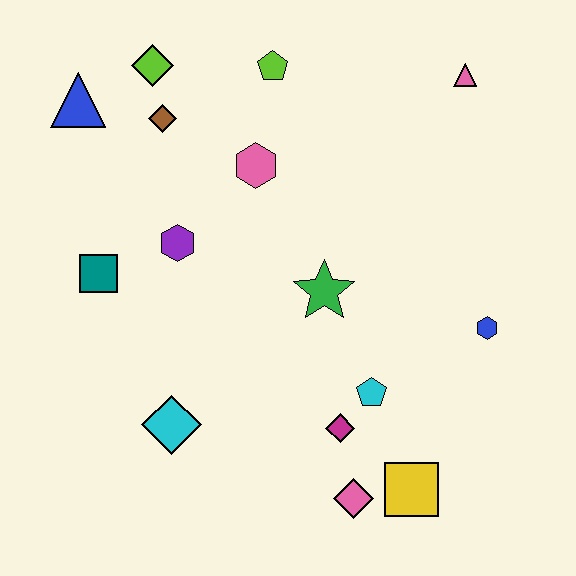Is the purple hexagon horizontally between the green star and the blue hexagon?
No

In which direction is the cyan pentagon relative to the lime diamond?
The cyan pentagon is below the lime diamond.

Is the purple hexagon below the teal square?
No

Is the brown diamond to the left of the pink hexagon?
Yes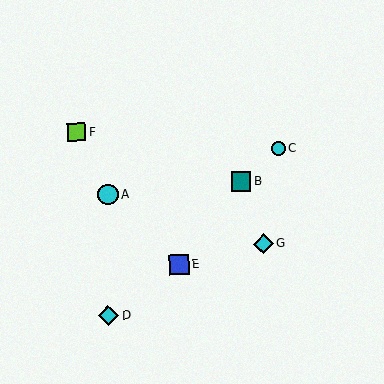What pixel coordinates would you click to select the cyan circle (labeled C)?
Click at (279, 149) to select the cyan circle C.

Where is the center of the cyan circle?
The center of the cyan circle is at (108, 195).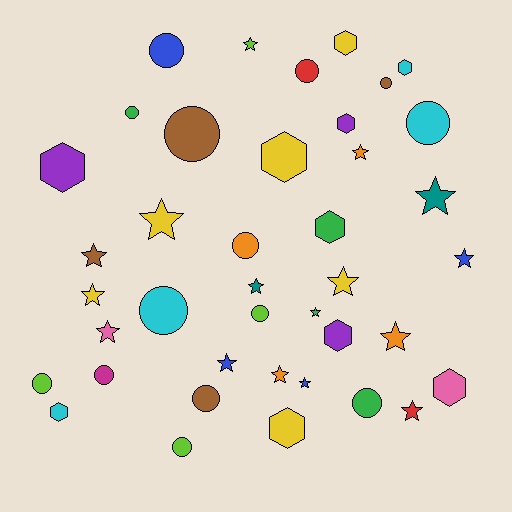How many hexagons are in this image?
There are 10 hexagons.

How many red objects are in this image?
There are 2 red objects.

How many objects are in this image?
There are 40 objects.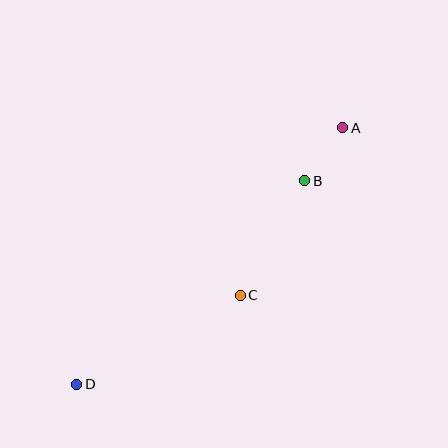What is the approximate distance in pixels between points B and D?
The distance between B and D is approximately 306 pixels.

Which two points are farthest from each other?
Points A and D are farthest from each other.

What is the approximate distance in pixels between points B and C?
The distance between B and C is approximately 131 pixels.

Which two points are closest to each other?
Points A and B are closest to each other.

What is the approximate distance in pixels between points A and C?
The distance between A and C is approximately 196 pixels.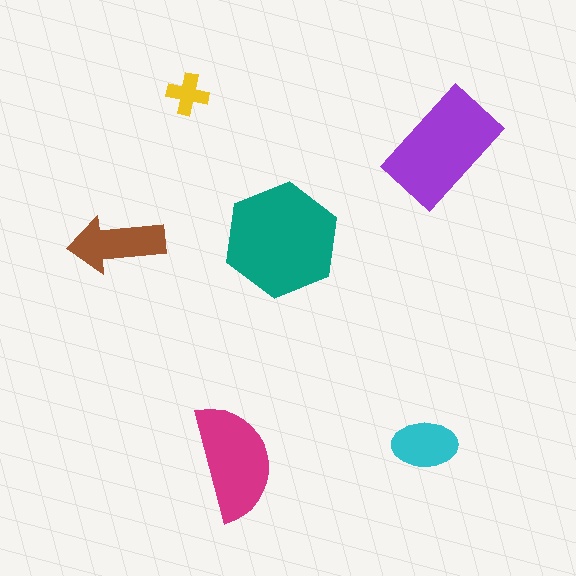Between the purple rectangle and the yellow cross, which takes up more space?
The purple rectangle.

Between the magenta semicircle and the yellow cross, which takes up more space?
The magenta semicircle.